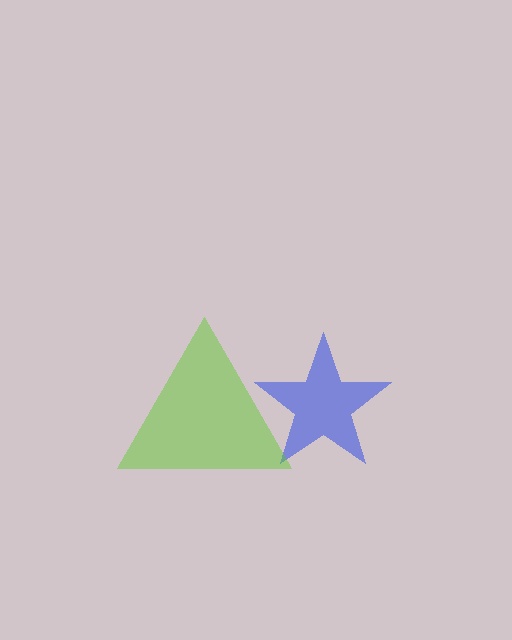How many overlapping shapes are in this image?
There are 2 overlapping shapes in the image.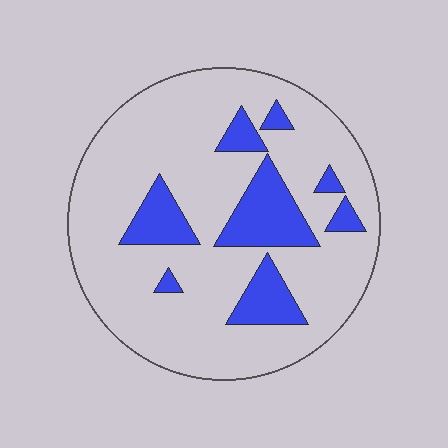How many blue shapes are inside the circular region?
8.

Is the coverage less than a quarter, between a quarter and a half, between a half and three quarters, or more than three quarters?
Less than a quarter.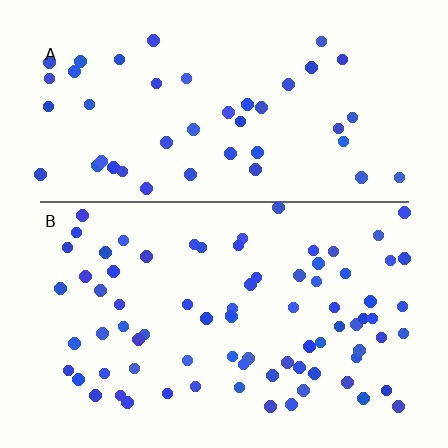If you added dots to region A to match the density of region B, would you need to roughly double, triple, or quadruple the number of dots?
Approximately double.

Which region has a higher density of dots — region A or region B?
B (the bottom).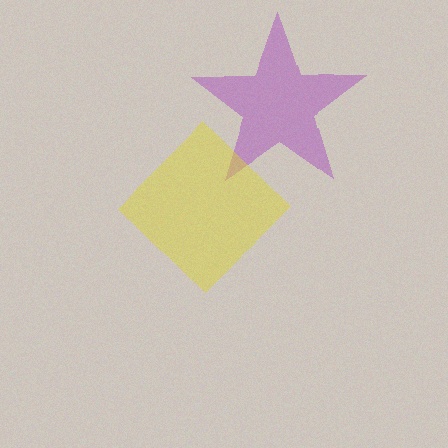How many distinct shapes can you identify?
There are 2 distinct shapes: a purple star, a yellow diamond.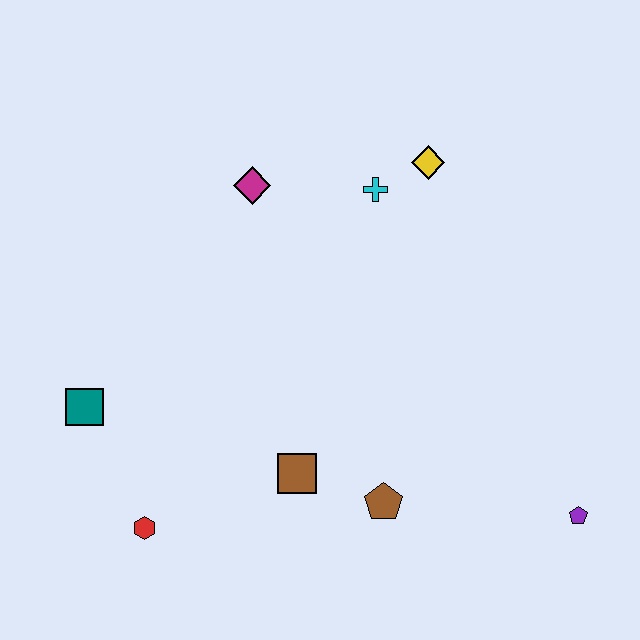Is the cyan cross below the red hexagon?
No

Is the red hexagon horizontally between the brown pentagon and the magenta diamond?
No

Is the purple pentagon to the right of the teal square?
Yes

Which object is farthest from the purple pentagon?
The teal square is farthest from the purple pentagon.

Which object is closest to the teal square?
The red hexagon is closest to the teal square.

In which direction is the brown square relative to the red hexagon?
The brown square is to the right of the red hexagon.